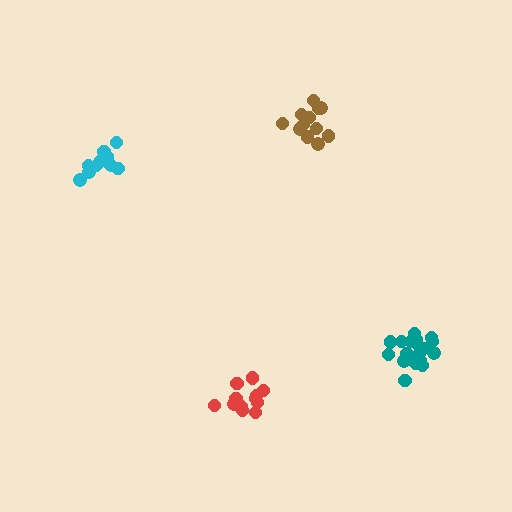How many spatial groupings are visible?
There are 4 spatial groupings.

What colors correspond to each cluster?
The clusters are colored: brown, cyan, teal, red.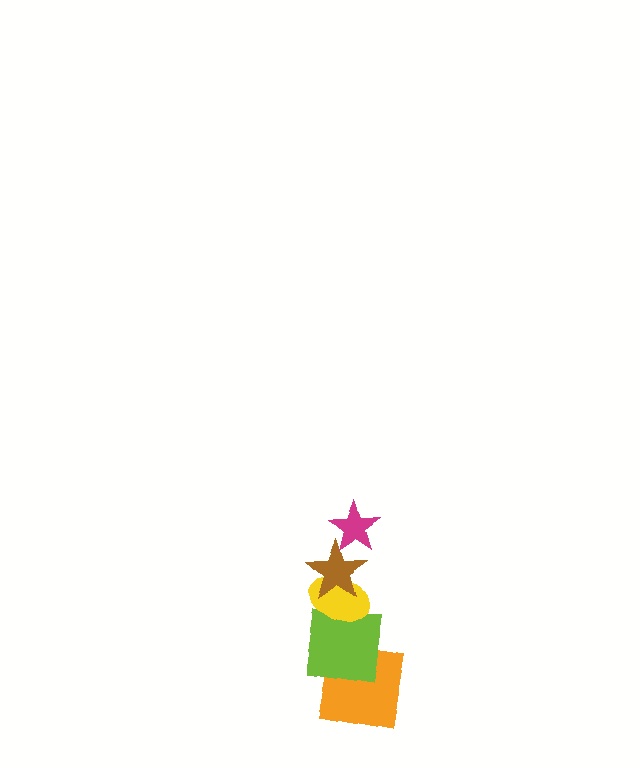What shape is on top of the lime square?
The yellow ellipse is on top of the lime square.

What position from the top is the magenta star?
The magenta star is 1st from the top.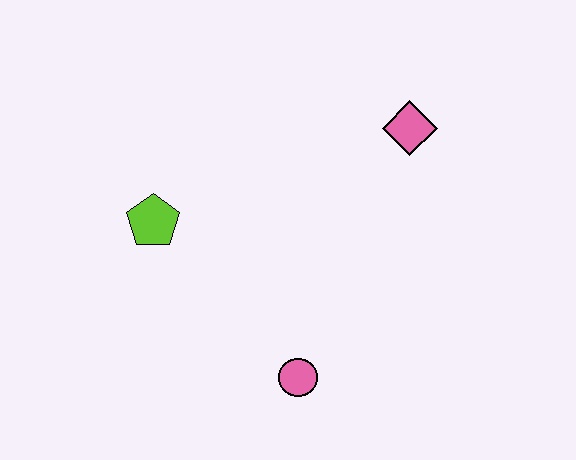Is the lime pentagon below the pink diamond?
Yes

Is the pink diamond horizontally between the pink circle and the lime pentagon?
No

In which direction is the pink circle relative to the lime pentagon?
The pink circle is below the lime pentagon.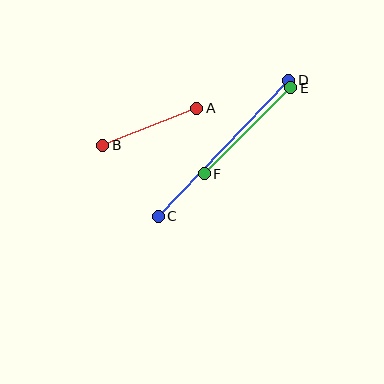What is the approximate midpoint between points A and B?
The midpoint is at approximately (150, 127) pixels.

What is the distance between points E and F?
The distance is approximately 122 pixels.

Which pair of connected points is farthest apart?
Points C and D are farthest apart.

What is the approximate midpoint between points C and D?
The midpoint is at approximately (224, 148) pixels.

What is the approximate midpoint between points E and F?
The midpoint is at approximately (248, 131) pixels.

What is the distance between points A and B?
The distance is approximately 101 pixels.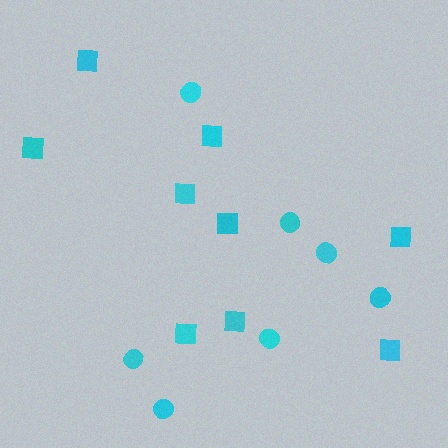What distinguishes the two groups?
There are 2 groups: one group of squares (9) and one group of circles (7).